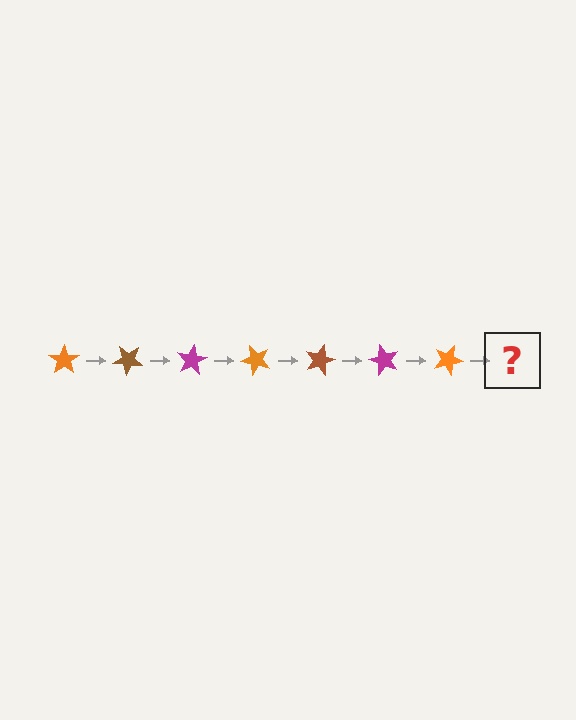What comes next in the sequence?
The next element should be a brown star, rotated 280 degrees from the start.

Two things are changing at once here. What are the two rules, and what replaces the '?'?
The two rules are that it rotates 40 degrees each step and the color cycles through orange, brown, and magenta. The '?' should be a brown star, rotated 280 degrees from the start.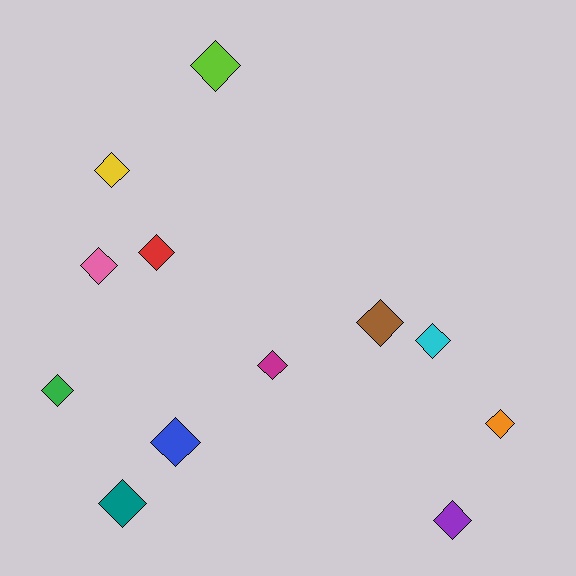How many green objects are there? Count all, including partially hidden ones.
There is 1 green object.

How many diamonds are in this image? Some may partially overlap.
There are 12 diamonds.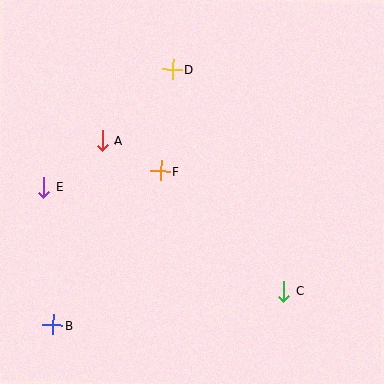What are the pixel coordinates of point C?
Point C is at (284, 291).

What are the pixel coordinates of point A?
Point A is at (102, 141).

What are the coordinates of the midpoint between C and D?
The midpoint between C and D is at (228, 180).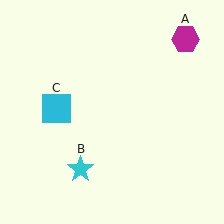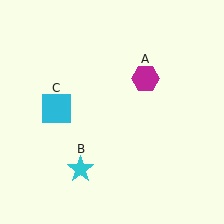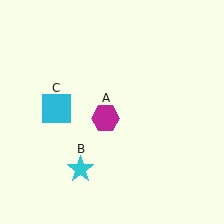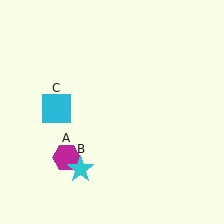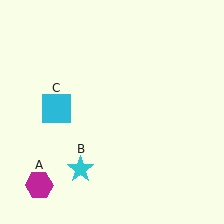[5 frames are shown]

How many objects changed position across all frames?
1 object changed position: magenta hexagon (object A).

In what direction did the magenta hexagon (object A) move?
The magenta hexagon (object A) moved down and to the left.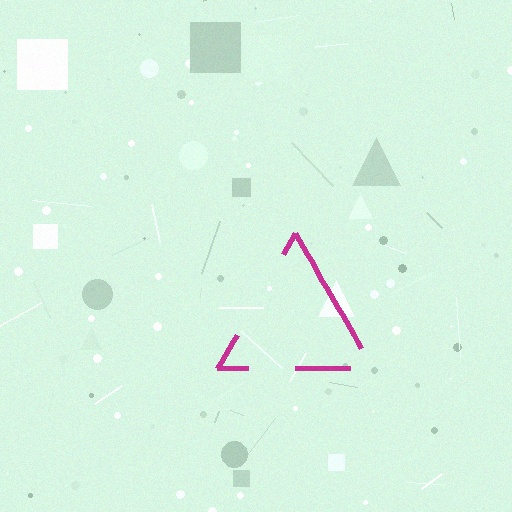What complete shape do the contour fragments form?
The contour fragments form a triangle.